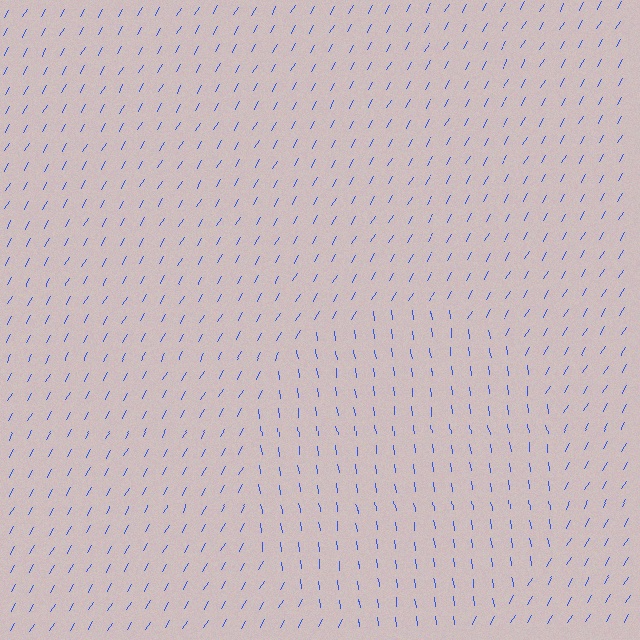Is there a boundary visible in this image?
Yes, there is a texture boundary formed by a change in line orientation.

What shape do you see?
I see a circle.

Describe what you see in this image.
The image is filled with small blue line segments. A circle region in the image has lines oriented differently from the surrounding lines, creating a visible texture boundary.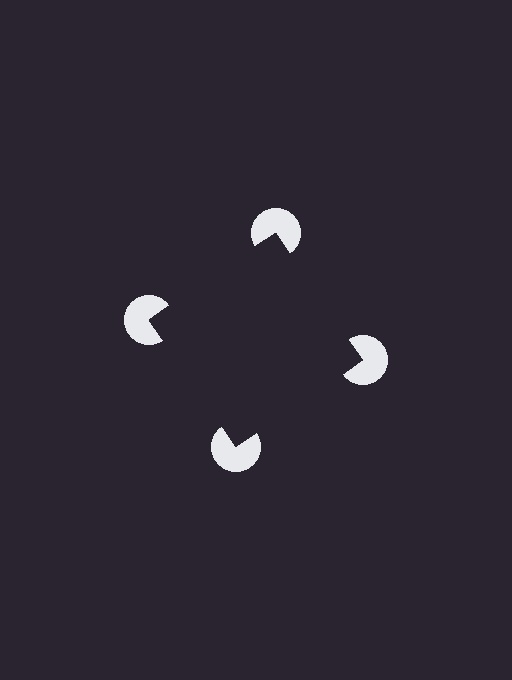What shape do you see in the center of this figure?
An illusory square — its edges are inferred from the aligned wedge cuts in the pac-man discs, not physically drawn.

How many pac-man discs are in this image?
There are 4 — one at each vertex of the illusory square.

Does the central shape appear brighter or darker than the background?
It typically appears slightly darker than the background, even though no actual brightness change is drawn.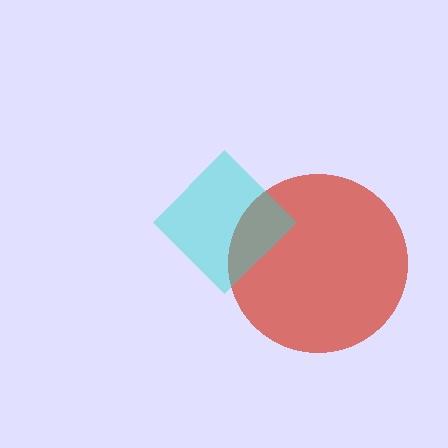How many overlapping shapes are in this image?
There are 2 overlapping shapes in the image.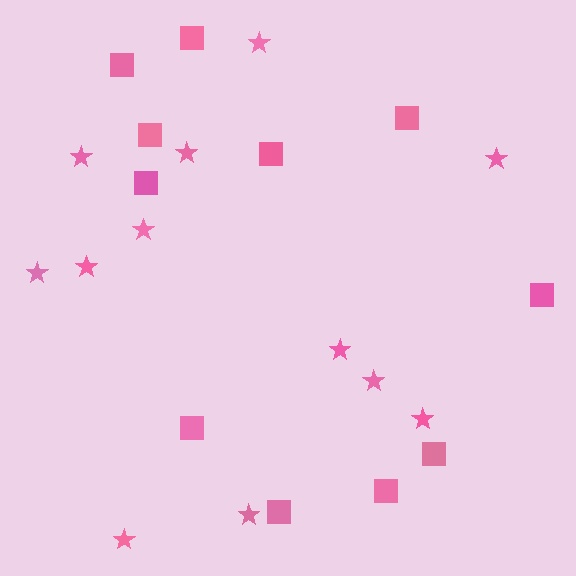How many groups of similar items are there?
There are 2 groups: one group of stars (12) and one group of squares (11).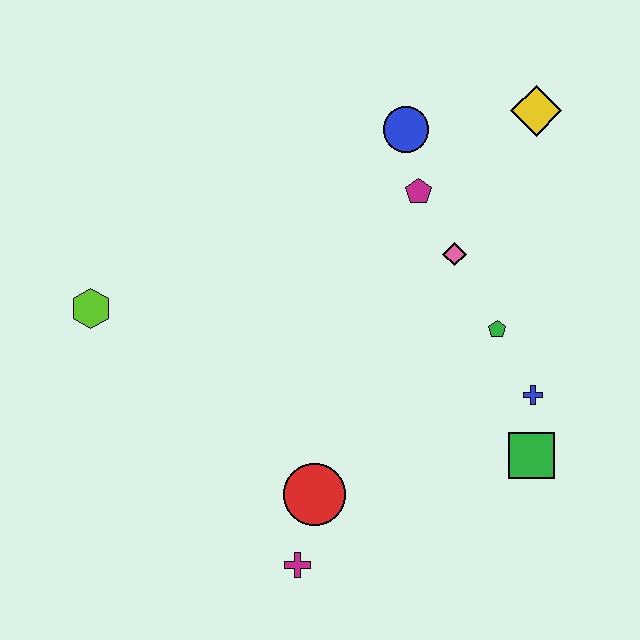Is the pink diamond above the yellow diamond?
No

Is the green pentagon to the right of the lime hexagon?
Yes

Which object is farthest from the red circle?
The yellow diamond is farthest from the red circle.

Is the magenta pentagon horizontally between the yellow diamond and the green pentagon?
No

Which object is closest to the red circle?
The magenta cross is closest to the red circle.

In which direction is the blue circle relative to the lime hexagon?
The blue circle is to the right of the lime hexagon.